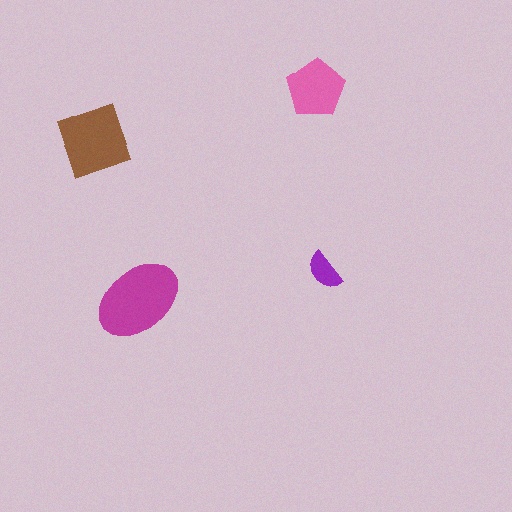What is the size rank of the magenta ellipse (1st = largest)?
1st.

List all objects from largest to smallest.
The magenta ellipse, the brown square, the pink pentagon, the purple semicircle.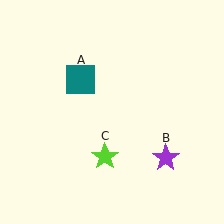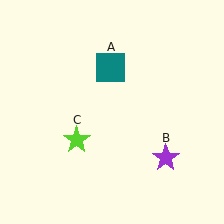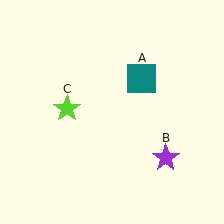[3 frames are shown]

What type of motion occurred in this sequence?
The teal square (object A), lime star (object C) rotated clockwise around the center of the scene.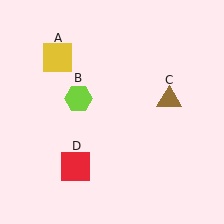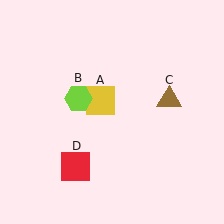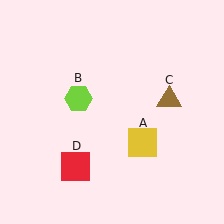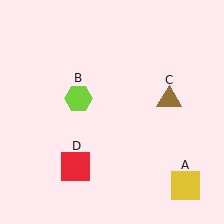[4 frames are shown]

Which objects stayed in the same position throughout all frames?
Lime hexagon (object B) and brown triangle (object C) and red square (object D) remained stationary.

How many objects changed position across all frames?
1 object changed position: yellow square (object A).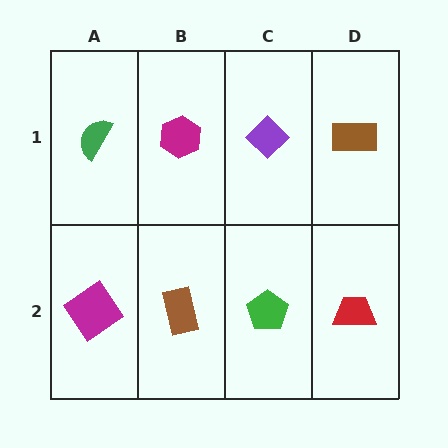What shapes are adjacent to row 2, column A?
A green semicircle (row 1, column A), a brown rectangle (row 2, column B).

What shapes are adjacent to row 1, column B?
A brown rectangle (row 2, column B), a green semicircle (row 1, column A), a purple diamond (row 1, column C).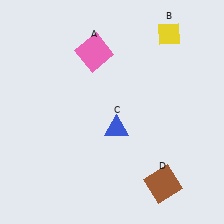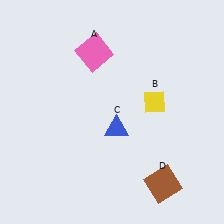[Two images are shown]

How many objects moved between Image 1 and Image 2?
1 object moved between the two images.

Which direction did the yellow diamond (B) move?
The yellow diamond (B) moved down.